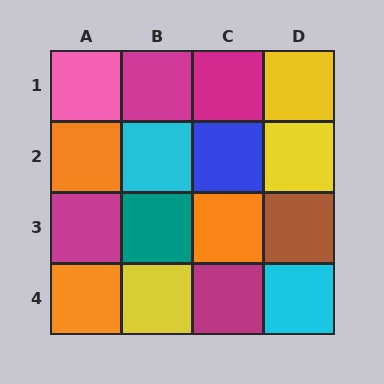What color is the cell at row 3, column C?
Orange.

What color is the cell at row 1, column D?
Yellow.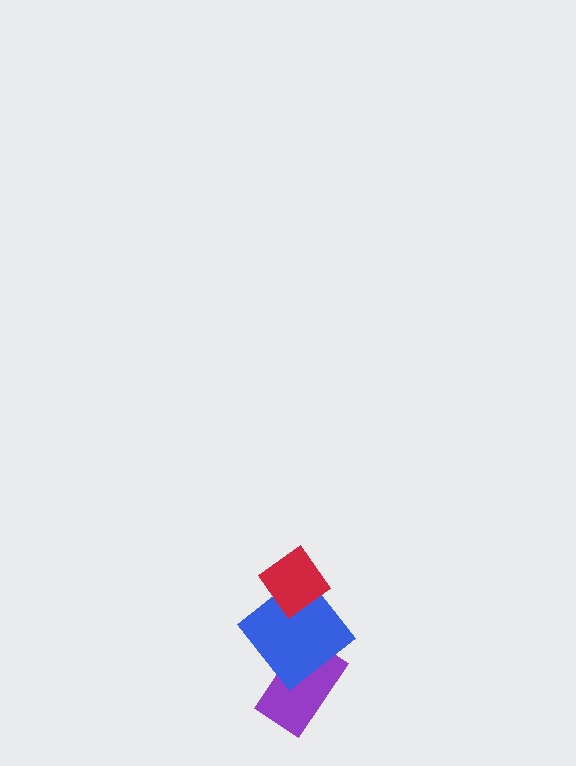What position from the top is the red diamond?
The red diamond is 1st from the top.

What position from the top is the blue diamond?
The blue diamond is 2nd from the top.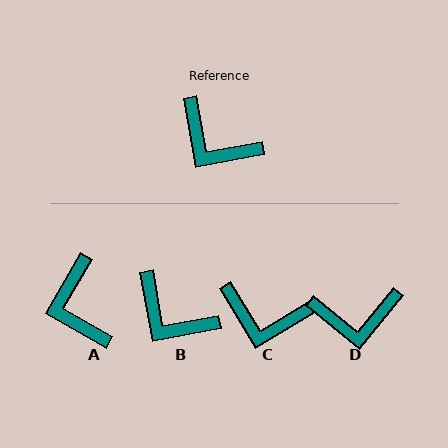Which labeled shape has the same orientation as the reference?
B.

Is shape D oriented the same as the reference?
No, it is off by about 41 degrees.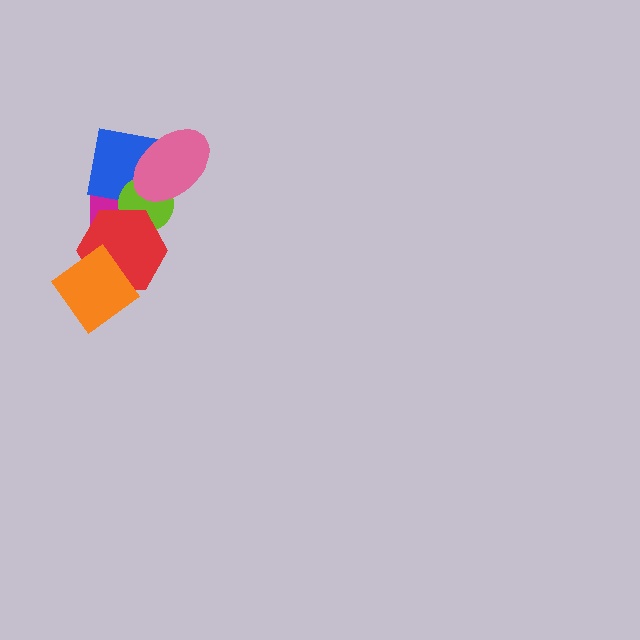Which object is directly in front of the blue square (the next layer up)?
The lime circle is directly in front of the blue square.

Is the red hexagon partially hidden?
Yes, it is partially covered by another shape.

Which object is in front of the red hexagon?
The orange diamond is in front of the red hexagon.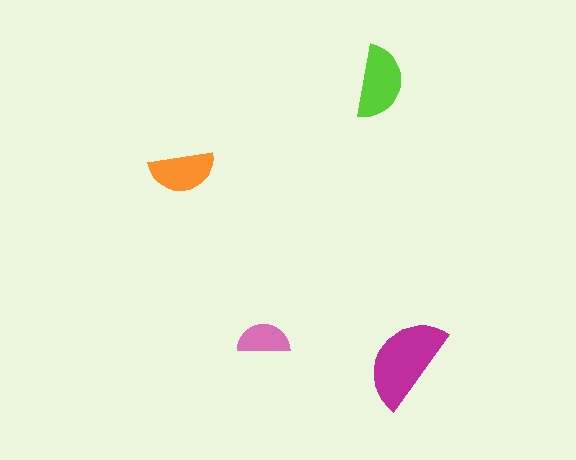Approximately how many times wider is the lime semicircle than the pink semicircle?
About 1.5 times wider.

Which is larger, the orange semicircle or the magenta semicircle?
The magenta one.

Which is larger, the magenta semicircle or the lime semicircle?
The magenta one.